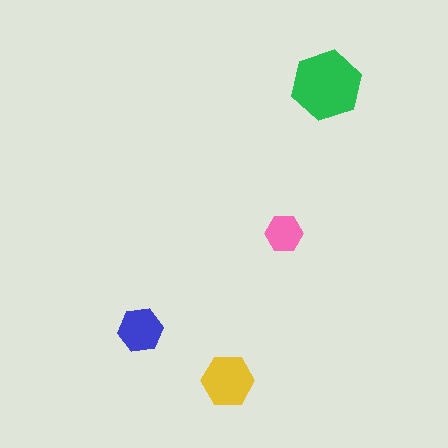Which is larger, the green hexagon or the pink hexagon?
The green one.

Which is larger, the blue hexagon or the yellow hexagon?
The yellow one.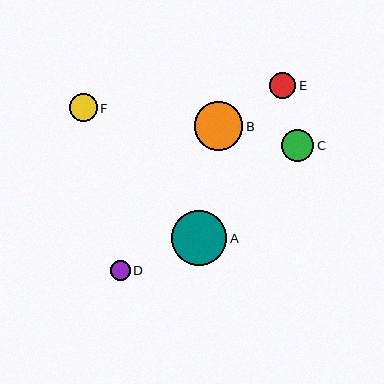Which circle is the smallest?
Circle D is the smallest with a size of approximately 20 pixels.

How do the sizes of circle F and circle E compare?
Circle F and circle E are approximately the same size.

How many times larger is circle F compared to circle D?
Circle F is approximately 1.4 times the size of circle D.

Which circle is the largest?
Circle A is the largest with a size of approximately 55 pixels.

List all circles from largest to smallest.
From largest to smallest: A, B, C, F, E, D.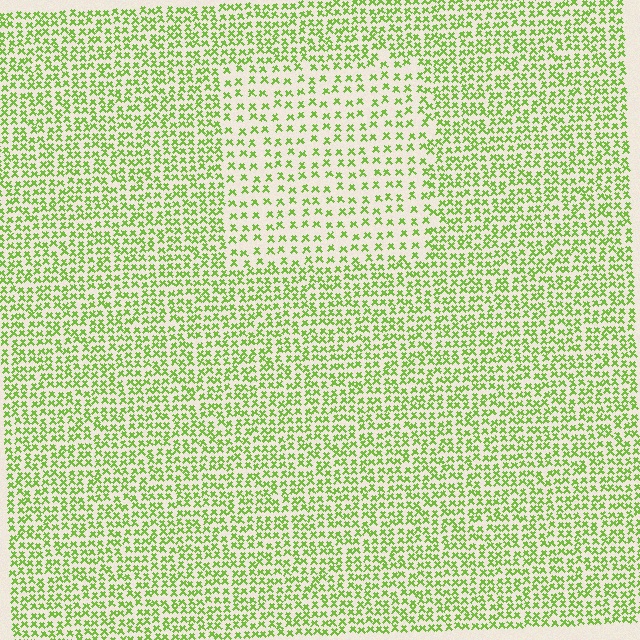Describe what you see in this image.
The image contains small lime elements arranged at two different densities. A rectangle-shaped region is visible where the elements are less densely packed than the surrounding area.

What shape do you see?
I see a rectangle.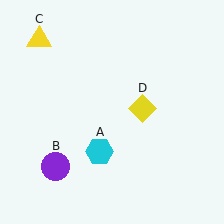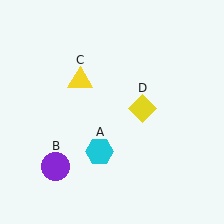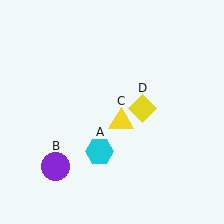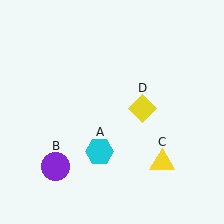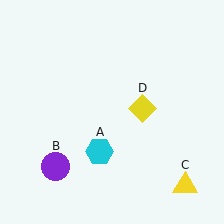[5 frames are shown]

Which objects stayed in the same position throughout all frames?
Cyan hexagon (object A) and purple circle (object B) and yellow diamond (object D) remained stationary.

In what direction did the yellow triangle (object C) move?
The yellow triangle (object C) moved down and to the right.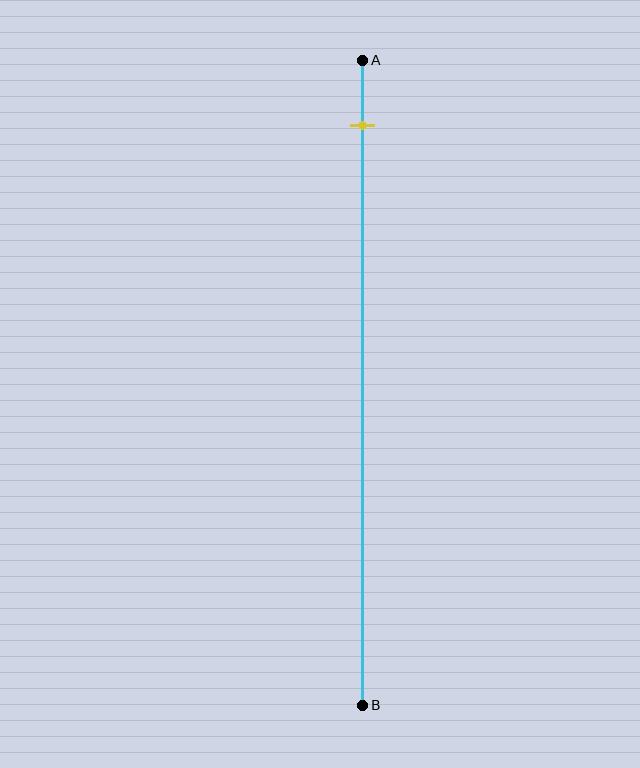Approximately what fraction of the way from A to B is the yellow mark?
The yellow mark is approximately 10% of the way from A to B.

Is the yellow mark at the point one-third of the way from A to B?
No, the mark is at about 10% from A, not at the 33% one-third point.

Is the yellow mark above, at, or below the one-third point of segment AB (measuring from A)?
The yellow mark is above the one-third point of segment AB.